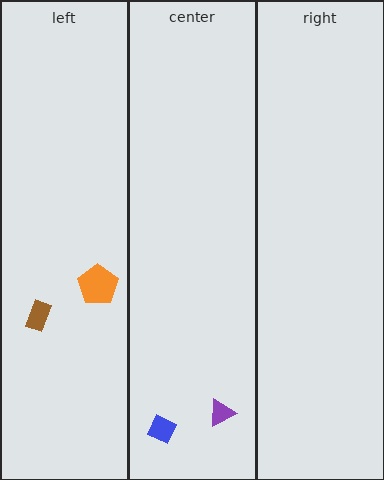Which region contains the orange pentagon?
The left region.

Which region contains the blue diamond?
The center region.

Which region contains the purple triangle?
The center region.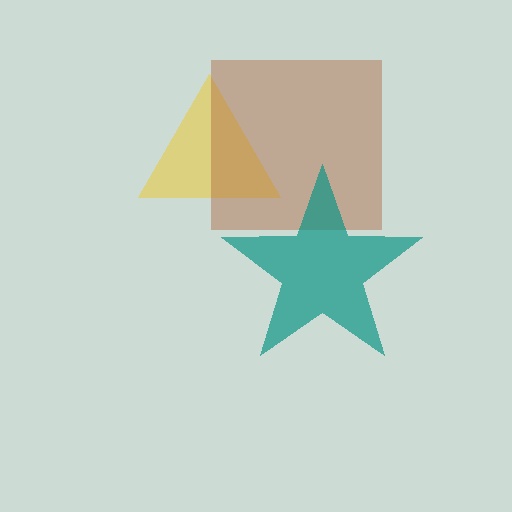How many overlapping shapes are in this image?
There are 3 overlapping shapes in the image.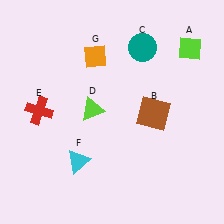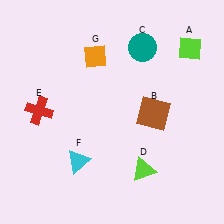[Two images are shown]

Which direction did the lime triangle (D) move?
The lime triangle (D) moved down.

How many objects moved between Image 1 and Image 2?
1 object moved between the two images.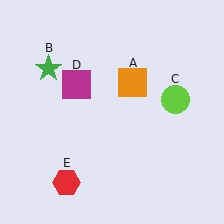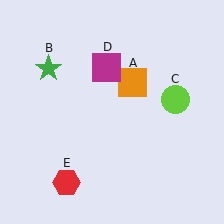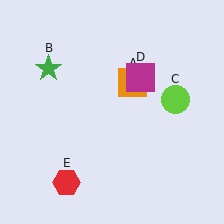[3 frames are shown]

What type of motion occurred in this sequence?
The magenta square (object D) rotated clockwise around the center of the scene.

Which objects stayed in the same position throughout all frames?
Orange square (object A) and green star (object B) and lime circle (object C) and red hexagon (object E) remained stationary.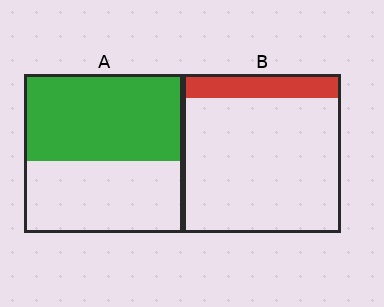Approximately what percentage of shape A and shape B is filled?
A is approximately 55% and B is approximately 15%.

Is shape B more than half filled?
No.